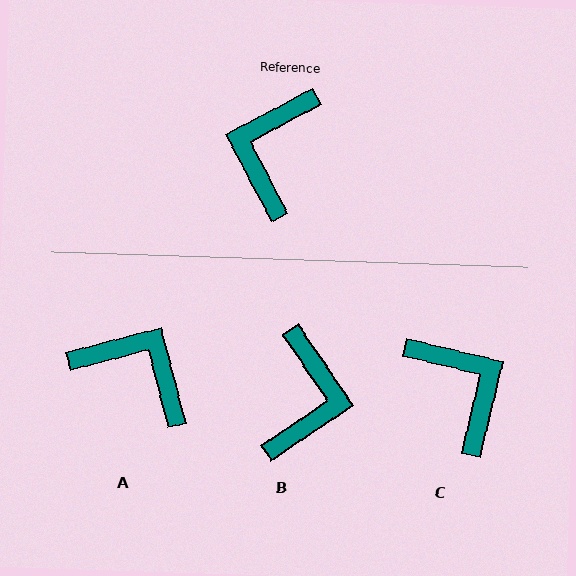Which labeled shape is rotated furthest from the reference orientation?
B, about 174 degrees away.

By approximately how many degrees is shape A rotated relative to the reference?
Approximately 103 degrees clockwise.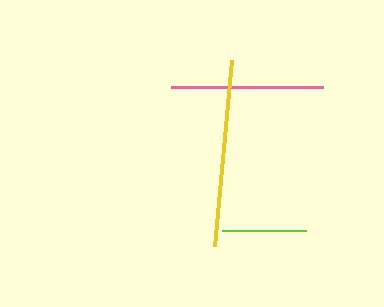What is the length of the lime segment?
The lime segment is approximately 84 pixels long.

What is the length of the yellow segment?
The yellow segment is approximately 187 pixels long.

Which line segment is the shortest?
The lime line is the shortest at approximately 84 pixels.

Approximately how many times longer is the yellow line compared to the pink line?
The yellow line is approximately 1.2 times the length of the pink line.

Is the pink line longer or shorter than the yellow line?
The yellow line is longer than the pink line.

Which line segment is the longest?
The yellow line is the longest at approximately 187 pixels.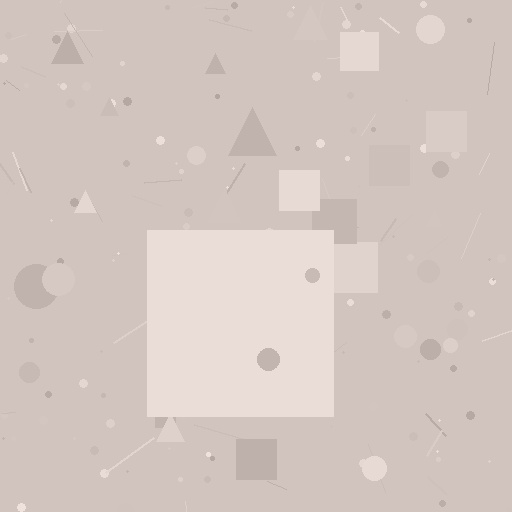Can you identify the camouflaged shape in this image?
The camouflaged shape is a square.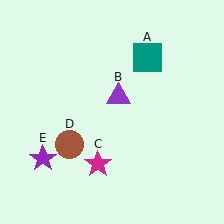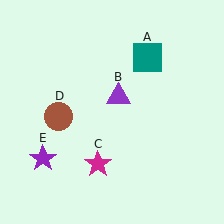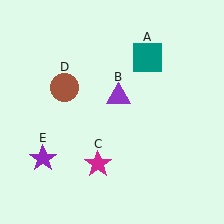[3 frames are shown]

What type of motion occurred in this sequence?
The brown circle (object D) rotated clockwise around the center of the scene.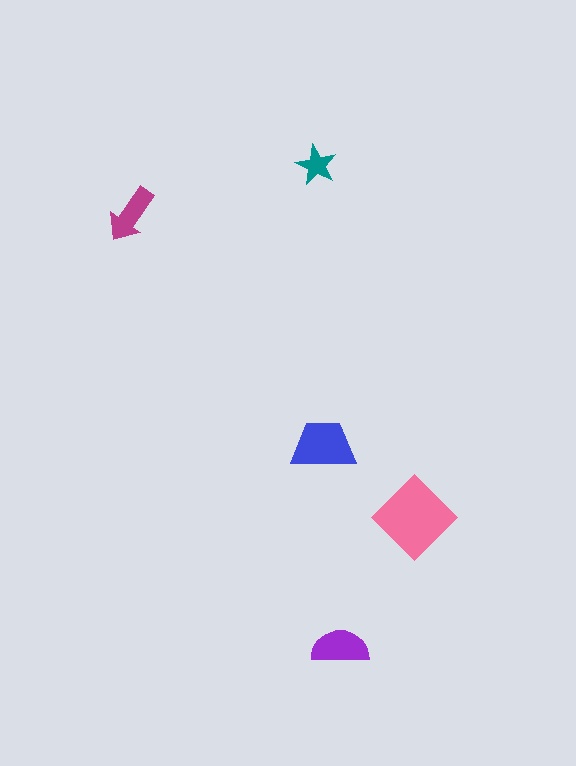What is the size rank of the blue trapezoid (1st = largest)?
2nd.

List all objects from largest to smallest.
The pink diamond, the blue trapezoid, the purple semicircle, the magenta arrow, the teal star.